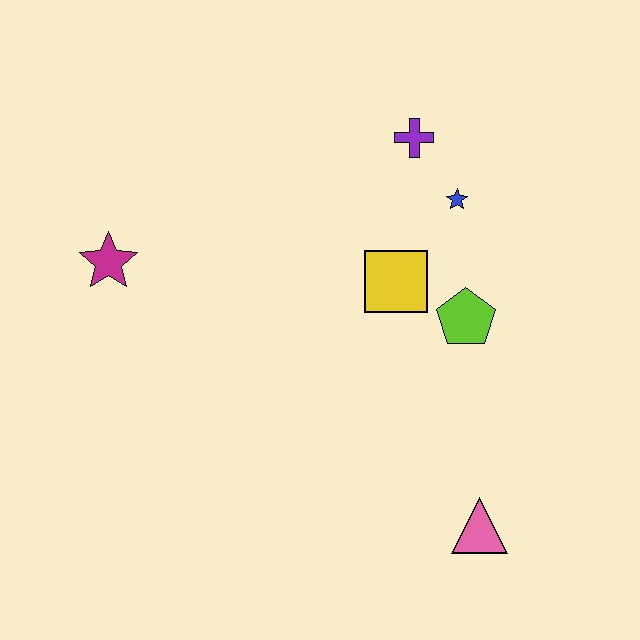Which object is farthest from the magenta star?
The pink triangle is farthest from the magenta star.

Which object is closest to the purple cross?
The blue star is closest to the purple cross.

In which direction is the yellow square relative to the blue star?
The yellow square is below the blue star.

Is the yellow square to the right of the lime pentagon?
No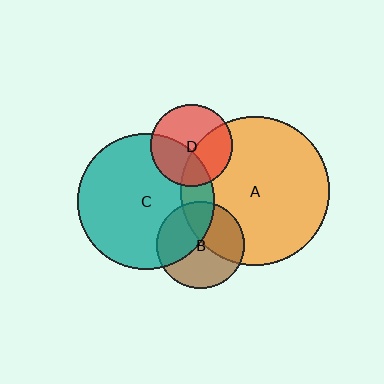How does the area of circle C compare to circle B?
Approximately 2.4 times.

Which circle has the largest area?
Circle A (orange).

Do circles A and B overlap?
Yes.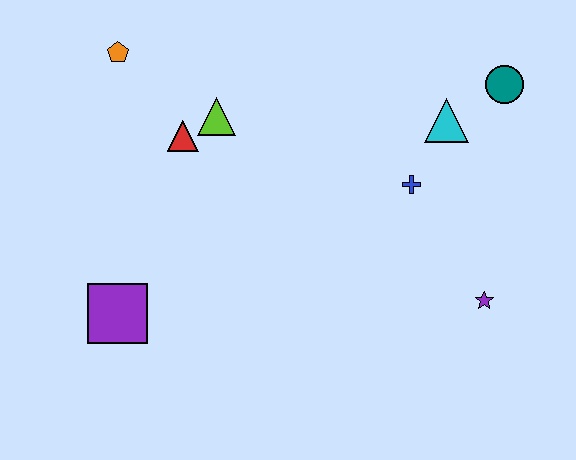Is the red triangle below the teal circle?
Yes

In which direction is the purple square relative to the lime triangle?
The purple square is below the lime triangle.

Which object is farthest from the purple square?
The teal circle is farthest from the purple square.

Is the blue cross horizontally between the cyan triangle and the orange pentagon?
Yes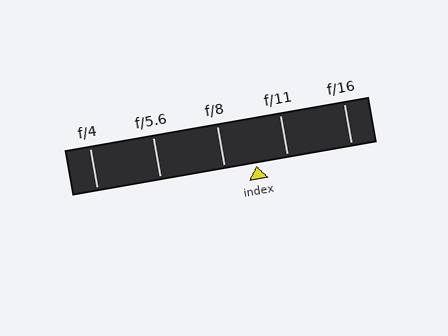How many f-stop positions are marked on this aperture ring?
There are 5 f-stop positions marked.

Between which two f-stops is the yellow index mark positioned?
The index mark is between f/8 and f/11.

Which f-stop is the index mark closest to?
The index mark is closest to f/11.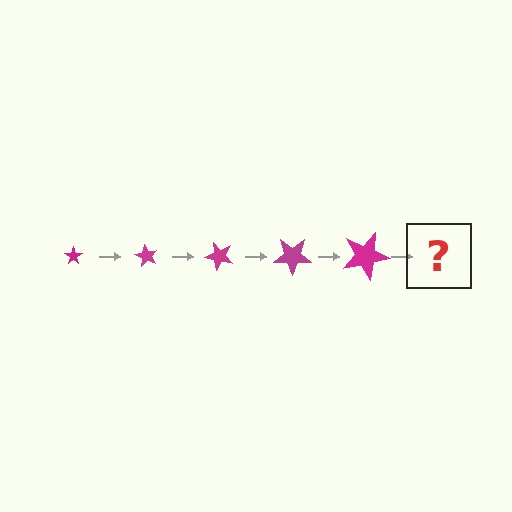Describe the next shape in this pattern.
It should be a star, larger than the previous one and rotated 300 degrees from the start.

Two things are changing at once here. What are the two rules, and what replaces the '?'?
The two rules are that the star grows larger each step and it rotates 60 degrees each step. The '?' should be a star, larger than the previous one and rotated 300 degrees from the start.